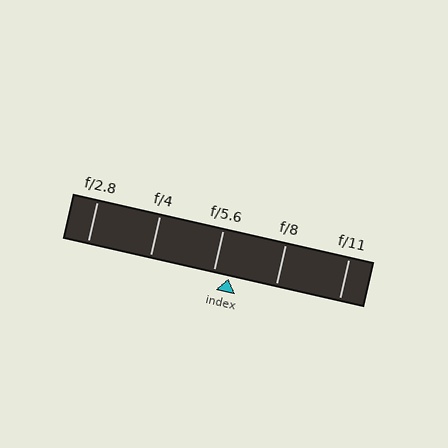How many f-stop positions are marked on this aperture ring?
There are 5 f-stop positions marked.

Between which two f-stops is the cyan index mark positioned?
The index mark is between f/5.6 and f/8.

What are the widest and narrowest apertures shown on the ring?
The widest aperture shown is f/2.8 and the narrowest is f/11.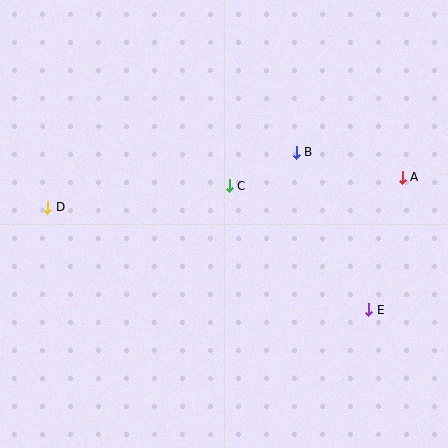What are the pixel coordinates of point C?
Point C is at (229, 186).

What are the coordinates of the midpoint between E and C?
The midpoint between E and C is at (299, 248).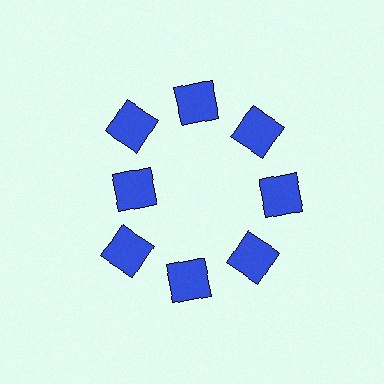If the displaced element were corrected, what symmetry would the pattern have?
It would have 8-fold rotational symmetry — the pattern would map onto itself every 45 degrees.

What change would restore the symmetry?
The symmetry would be restored by moving it outward, back onto the ring so that all 8 squares sit at equal angles and equal distance from the center.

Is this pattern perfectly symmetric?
No. The 8 blue squares are arranged in a ring, but one element near the 9 o'clock position is pulled inward toward the center, breaking the 8-fold rotational symmetry.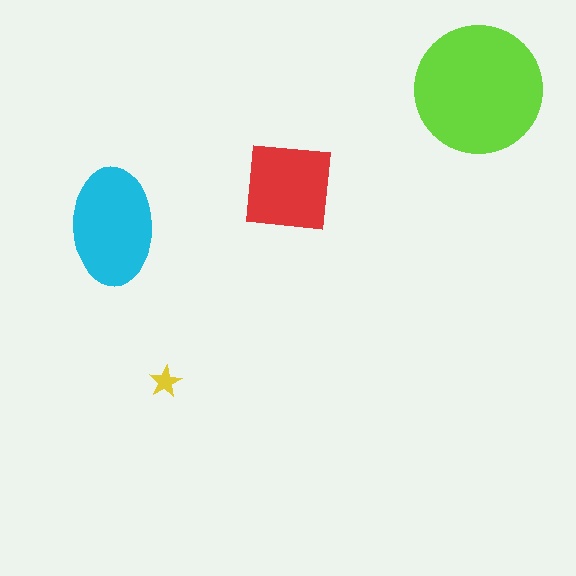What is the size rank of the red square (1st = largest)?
3rd.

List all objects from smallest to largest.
The yellow star, the red square, the cyan ellipse, the lime circle.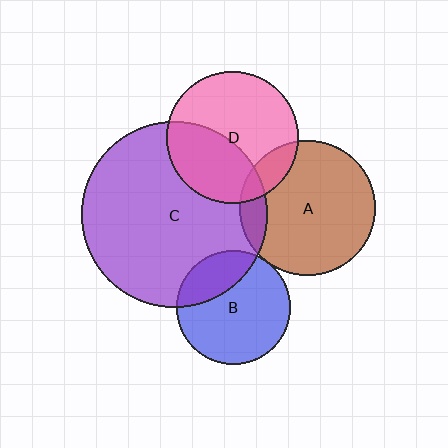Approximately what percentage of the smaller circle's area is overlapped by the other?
Approximately 10%.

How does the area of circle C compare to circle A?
Approximately 1.9 times.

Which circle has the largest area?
Circle C (purple).